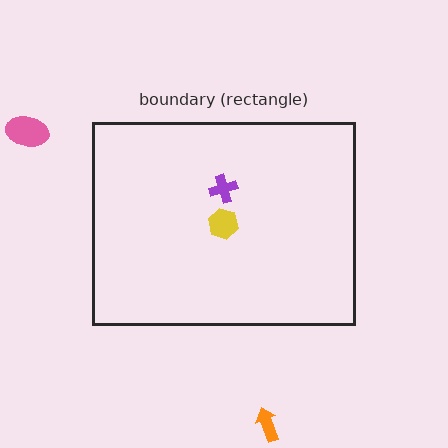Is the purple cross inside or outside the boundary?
Inside.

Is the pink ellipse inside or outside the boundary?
Outside.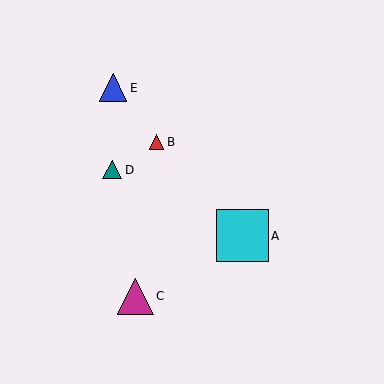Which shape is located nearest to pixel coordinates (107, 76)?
The blue triangle (labeled E) at (113, 88) is nearest to that location.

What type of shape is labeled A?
Shape A is a cyan square.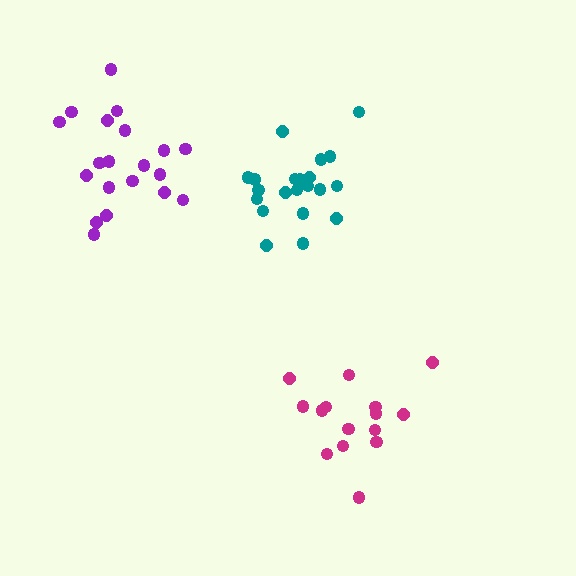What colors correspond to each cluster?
The clusters are colored: teal, magenta, purple.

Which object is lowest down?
The magenta cluster is bottommost.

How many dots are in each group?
Group 1: 21 dots, Group 2: 15 dots, Group 3: 20 dots (56 total).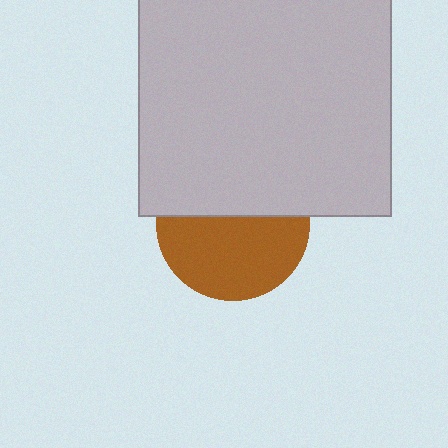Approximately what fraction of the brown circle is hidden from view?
Roughly 45% of the brown circle is hidden behind the light gray square.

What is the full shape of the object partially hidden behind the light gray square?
The partially hidden object is a brown circle.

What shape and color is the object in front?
The object in front is a light gray square.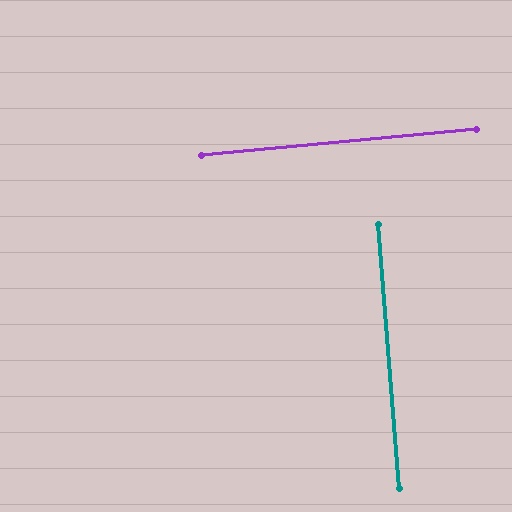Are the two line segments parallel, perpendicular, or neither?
Perpendicular — they meet at approximately 89°.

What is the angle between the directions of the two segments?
Approximately 89 degrees.